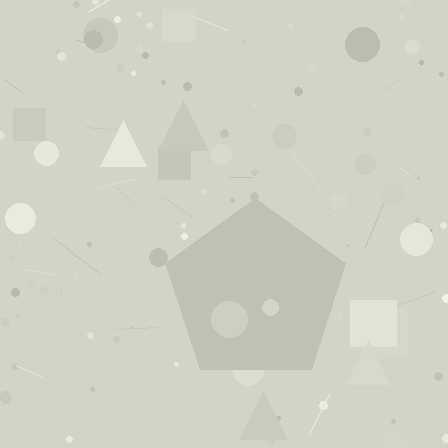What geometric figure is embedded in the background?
A pentagon is embedded in the background.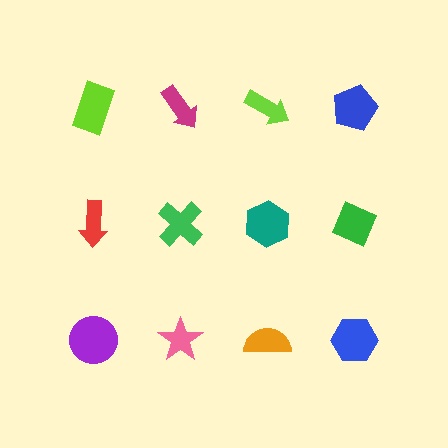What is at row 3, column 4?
A blue hexagon.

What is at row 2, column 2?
A green cross.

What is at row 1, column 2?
A magenta arrow.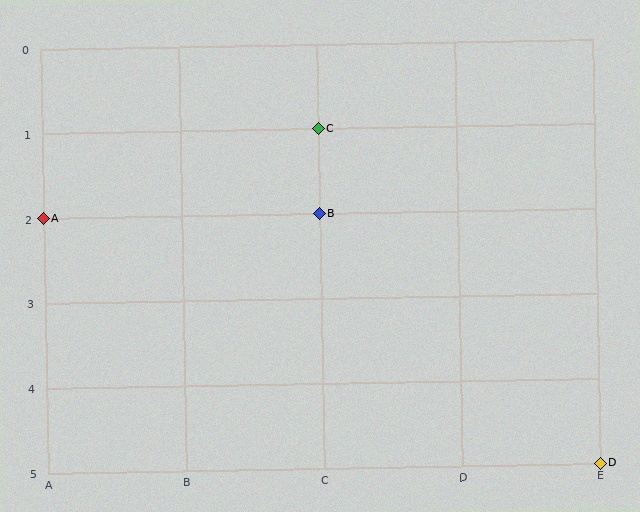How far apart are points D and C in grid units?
Points D and C are 2 columns and 4 rows apart (about 4.5 grid units diagonally).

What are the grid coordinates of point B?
Point B is at grid coordinates (C, 2).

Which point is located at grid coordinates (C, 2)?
Point B is at (C, 2).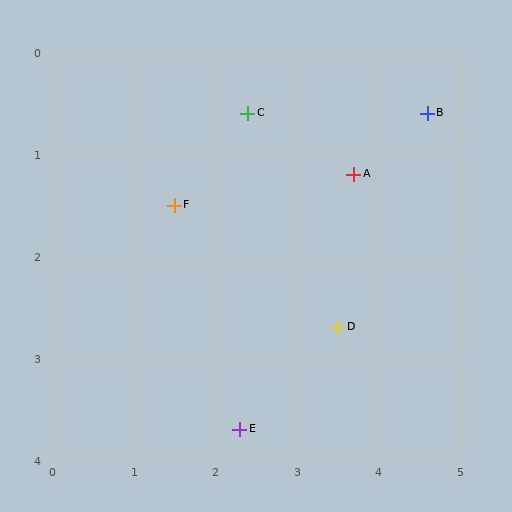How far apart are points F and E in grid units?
Points F and E are about 2.3 grid units apart.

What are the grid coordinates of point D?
Point D is at approximately (3.5, 2.7).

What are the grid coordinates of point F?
Point F is at approximately (1.5, 1.5).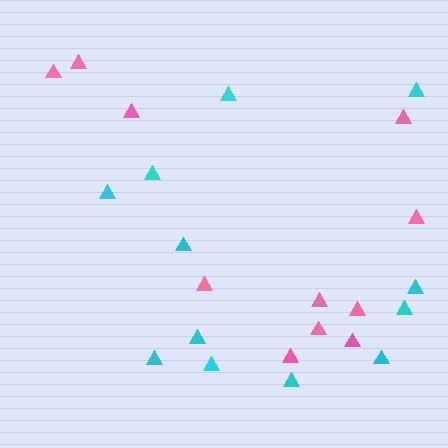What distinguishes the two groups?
There are 2 groups: one group of cyan triangles (12) and one group of pink triangles (11).